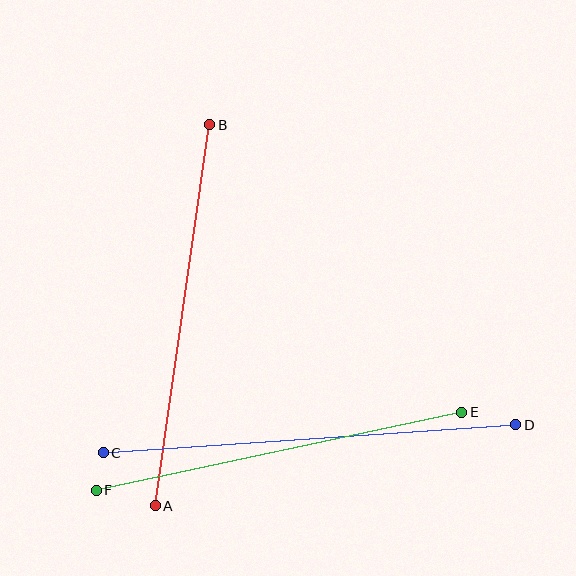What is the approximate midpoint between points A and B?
The midpoint is at approximately (183, 315) pixels.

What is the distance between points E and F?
The distance is approximately 374 pixels.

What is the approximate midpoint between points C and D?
The midpoint is at approximately (310, 439) pixels.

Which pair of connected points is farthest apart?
Points C and D are farthest apart.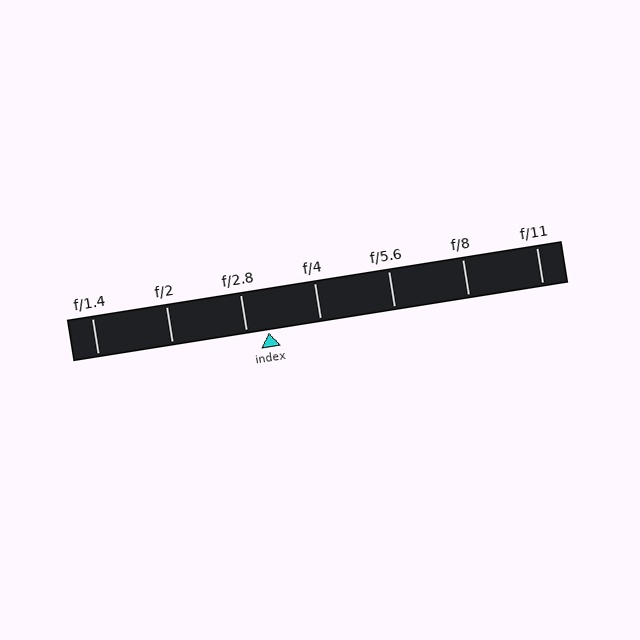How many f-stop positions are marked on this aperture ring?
There are 7 f-stop positions marked.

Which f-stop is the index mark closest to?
The index mark is closest to f/2.8.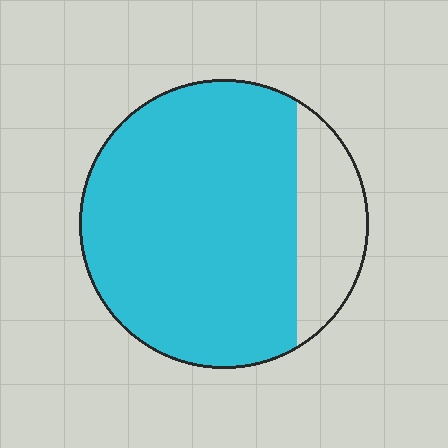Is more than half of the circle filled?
Yes.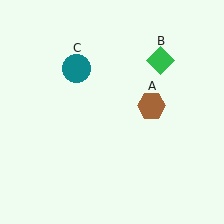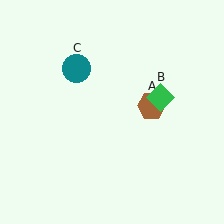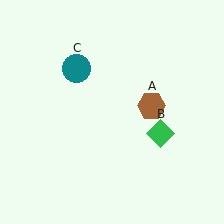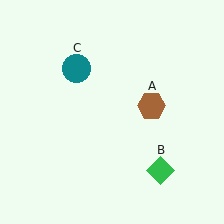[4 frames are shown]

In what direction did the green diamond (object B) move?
The green diamond (object B) moved down.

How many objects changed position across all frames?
1 object changed position: green diamond (object B).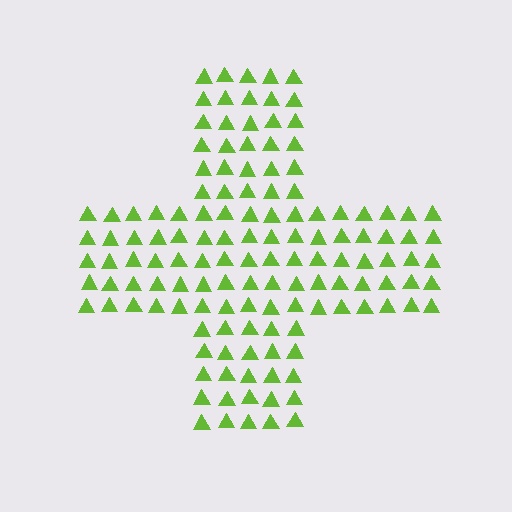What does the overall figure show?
The overall figure shows a cross.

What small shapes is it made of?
It is made of small triangles.